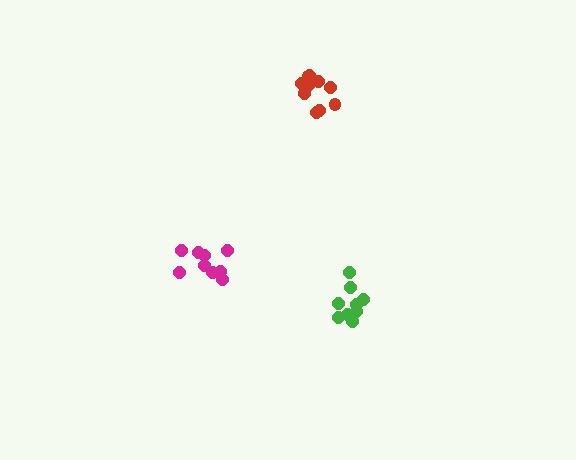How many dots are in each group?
Group 1: 9 dots, Group 2: 10 dots, Group 3: 9 dots (28 total).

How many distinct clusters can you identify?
There are 3 distinct clusters.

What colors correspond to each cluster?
The clusters are colored: magenta, red, green.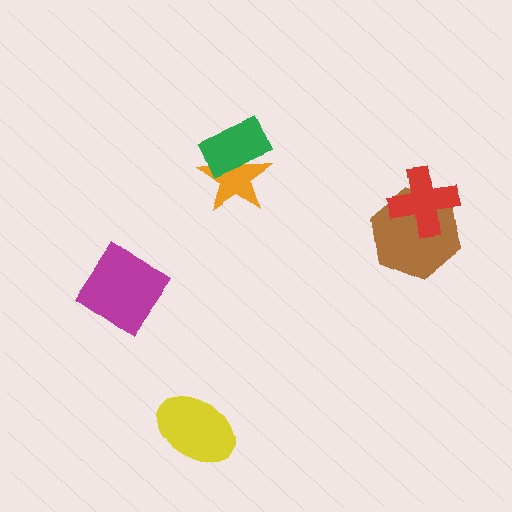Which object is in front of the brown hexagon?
The red cross is in front of the brown hexagon.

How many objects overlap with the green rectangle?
1 object overlaps with the green rectangle.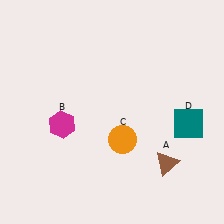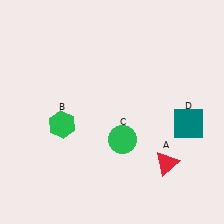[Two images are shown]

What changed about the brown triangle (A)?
In Image 1, A is brown. In Image 2, it changed to red.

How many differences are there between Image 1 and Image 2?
There are 3 differences between the two images.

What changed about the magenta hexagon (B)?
In Image 1, B is magenta. In Image 2, it changed to green.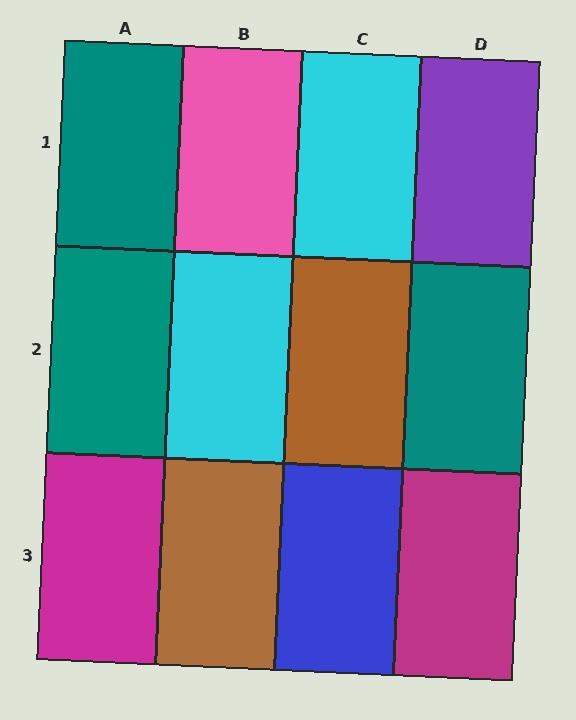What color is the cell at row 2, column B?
Cyan.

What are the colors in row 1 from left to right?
Teal, pink, cyan, purple.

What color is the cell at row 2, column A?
Teal.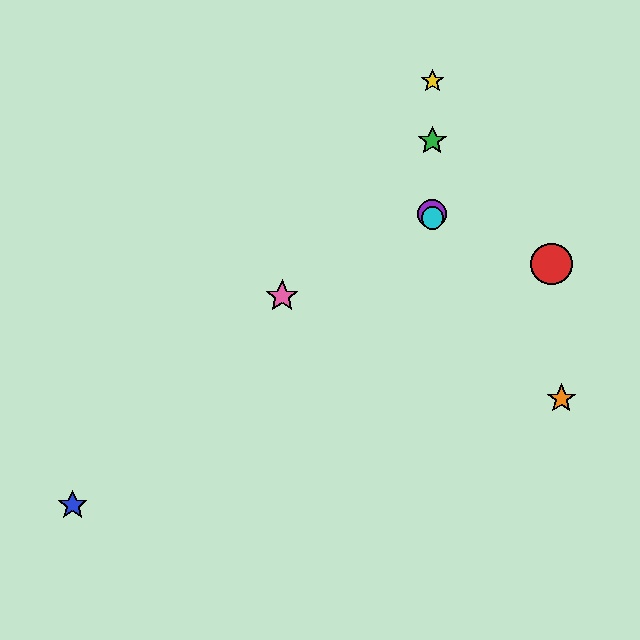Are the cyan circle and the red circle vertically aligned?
No, the cyan circle is at x≈432 and the red circle is at x≈552.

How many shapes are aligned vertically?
4 shapes (the green star, the yellow star, the purple circle, the cyan circle) are aligned vertically.